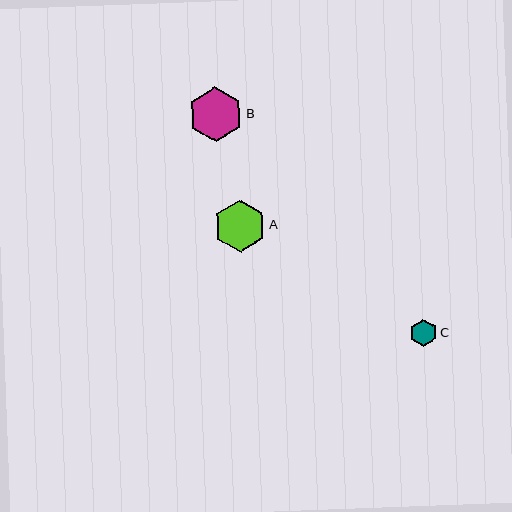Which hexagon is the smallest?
Hexagon C is the smallest with a size of approximately 28 pixels.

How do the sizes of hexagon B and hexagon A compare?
Hexagon B and hexagon A are approximately the same size.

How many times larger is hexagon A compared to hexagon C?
Hexagon A is approximately 1.9 times the size of hexagon C.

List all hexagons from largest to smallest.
From largest to smallest: B, A, C.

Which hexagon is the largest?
Hexagon B is the largest with a size of approximately 55 pixels.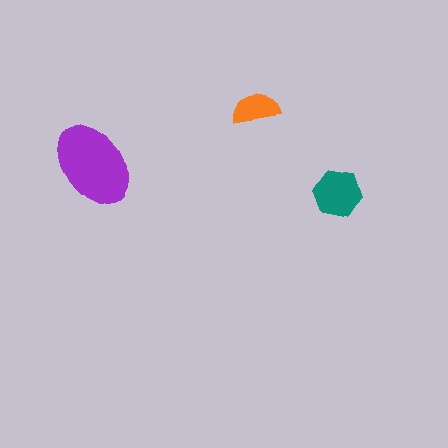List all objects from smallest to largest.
The orange semicircle, the teal hexagon, the purple ellipse.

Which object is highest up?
The orange semicircle is topmost.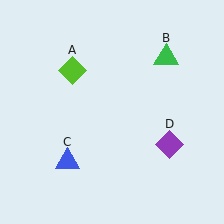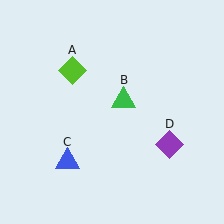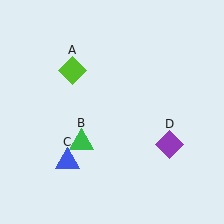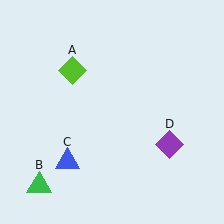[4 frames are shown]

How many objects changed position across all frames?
1 object changed position: green triangle (object B).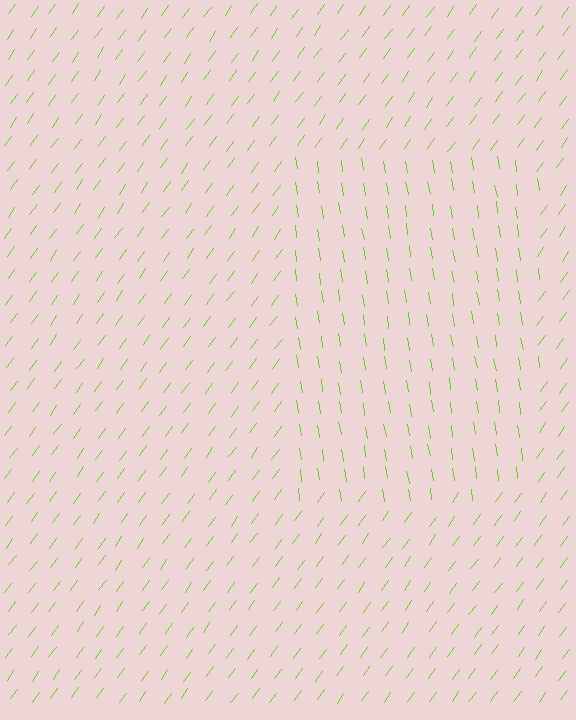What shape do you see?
I see a rectangle.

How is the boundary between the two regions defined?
The boundary is defined purely by a change in line orientation (approximately 45 degrees difference). All lines are the same color and thickness.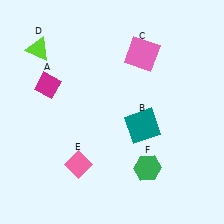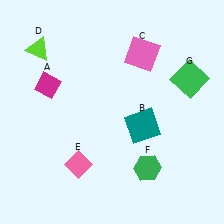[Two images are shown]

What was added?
A green square (G) was added in Image 2.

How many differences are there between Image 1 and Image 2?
There is 1 difference between the two images.